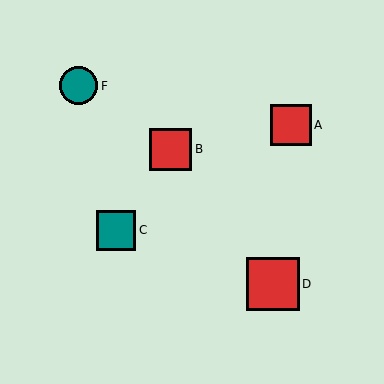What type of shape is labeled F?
Shape F is a teal circle.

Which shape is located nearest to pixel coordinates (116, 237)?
The teal square (labeled C) at (116, 230) is nearest to that location.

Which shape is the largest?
The red square (labeled D) is the largest.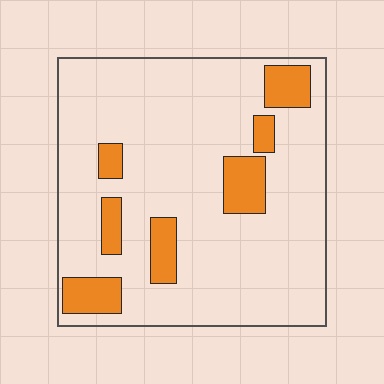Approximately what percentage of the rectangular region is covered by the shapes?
Approximately 15%.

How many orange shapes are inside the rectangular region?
7.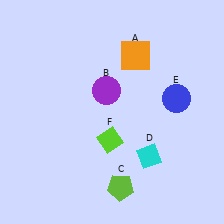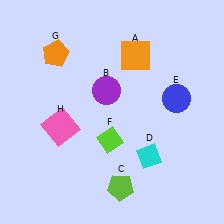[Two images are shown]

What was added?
An orange pentagon (G), a pink square (H) were added in Image 2.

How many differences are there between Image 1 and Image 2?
There are 2 differences between the two images.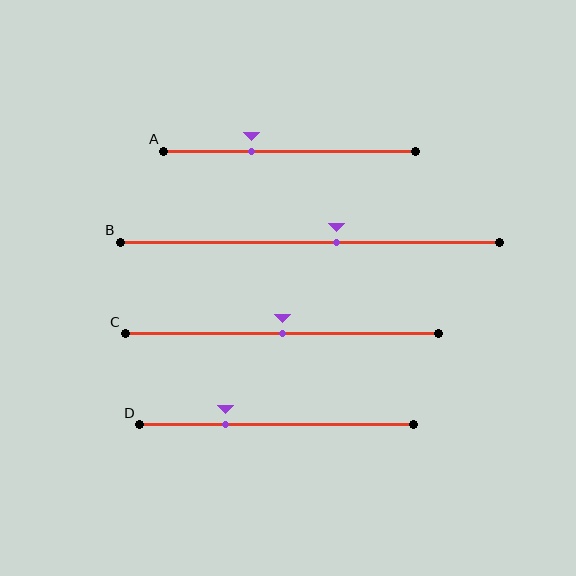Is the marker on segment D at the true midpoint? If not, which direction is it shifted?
No, the marker on segment D is shifted to the left by about 19% of the segment length.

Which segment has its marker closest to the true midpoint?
Segment C has its marker closest to the true midpoint.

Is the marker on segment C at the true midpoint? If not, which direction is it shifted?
Yes, the marker on segment C is at the true midpoint.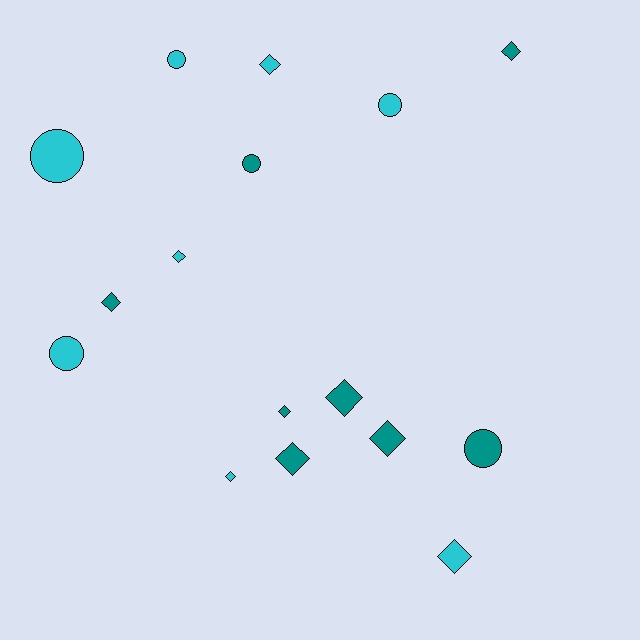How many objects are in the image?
There are 16 objects.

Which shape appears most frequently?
Diamond, with 10 objects.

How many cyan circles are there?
There are 4 cyan circles.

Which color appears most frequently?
Teal, with 8 objects.